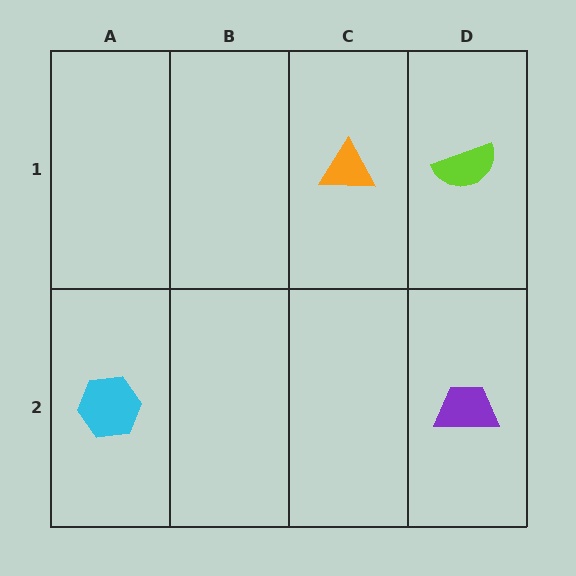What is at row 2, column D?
A purple trapezoid.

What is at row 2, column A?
A cyan hexagon.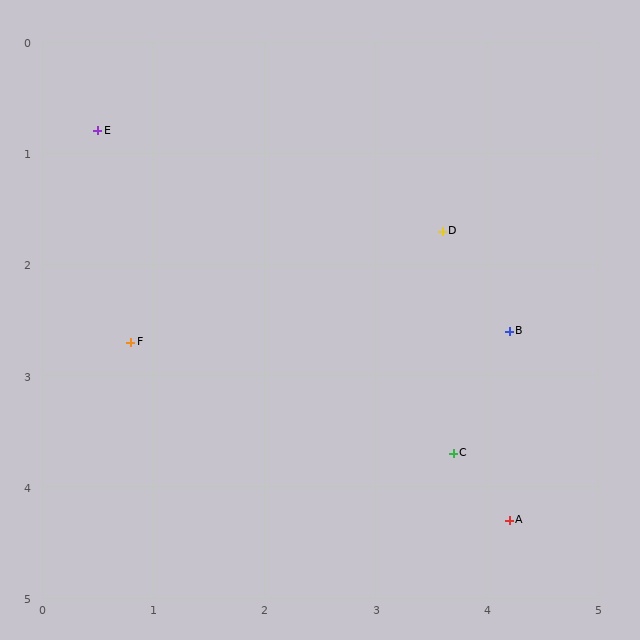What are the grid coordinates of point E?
Point E is at approximately (0.5, 0.8).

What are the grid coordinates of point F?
Point F is at approximately (0.8, 2.7).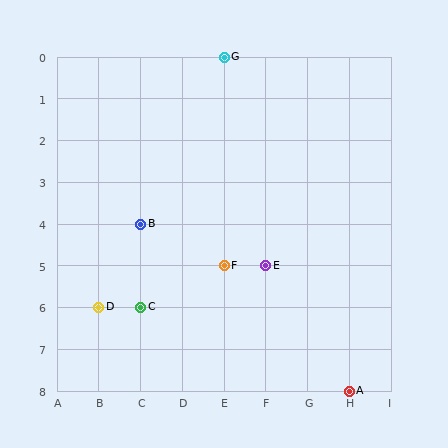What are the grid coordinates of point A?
Point A is at grid coordinates (H, 8).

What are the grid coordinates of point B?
Point B is at grid coordinates (C, 4).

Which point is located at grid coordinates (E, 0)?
Point G is at (E, 0).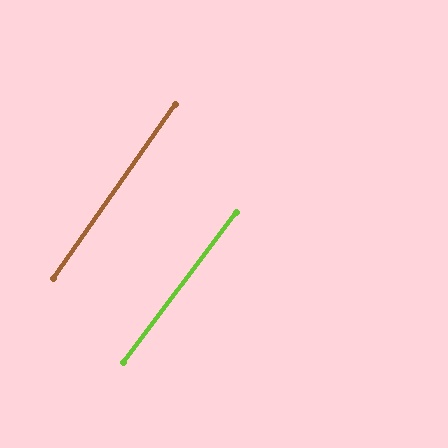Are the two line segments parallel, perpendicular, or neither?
Parallel — their directions differ by only 1.9°.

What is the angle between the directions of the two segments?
Approximately 2 degrees.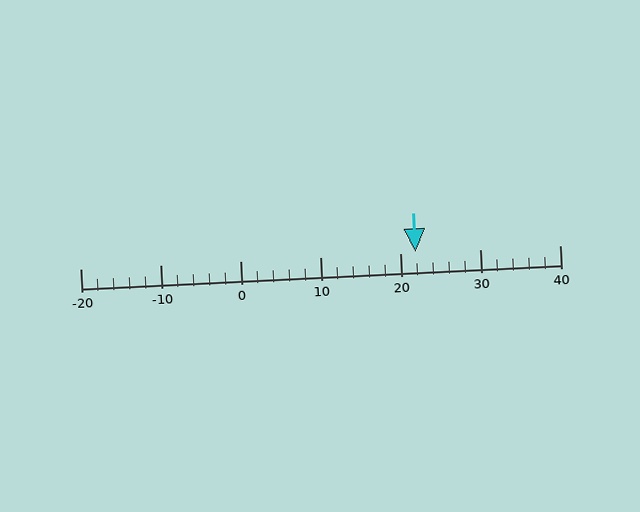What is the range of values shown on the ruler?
The ruler shows values from -20 to 40.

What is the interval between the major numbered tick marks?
The major tick marks are spaced 10 units apart.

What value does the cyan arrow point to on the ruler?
The cyan arrow points to approximately 22.